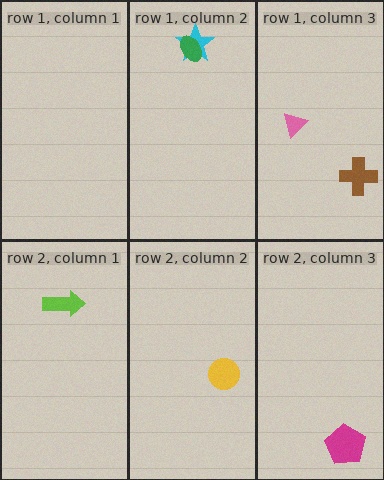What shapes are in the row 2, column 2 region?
The yellow circle.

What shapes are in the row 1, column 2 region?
The cyan star, the green ellipse.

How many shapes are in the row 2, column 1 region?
1.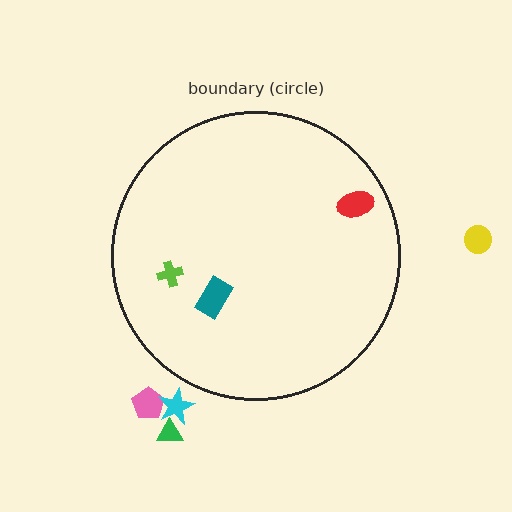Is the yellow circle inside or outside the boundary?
Outside.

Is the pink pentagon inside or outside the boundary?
Outside.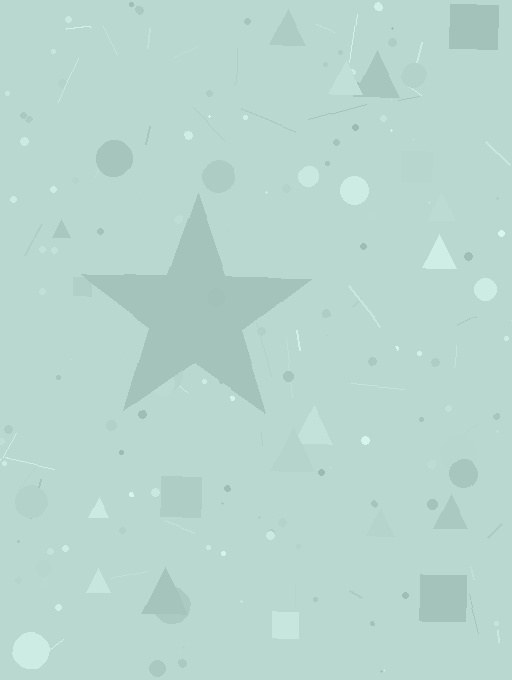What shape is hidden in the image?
A star is hidden in the image.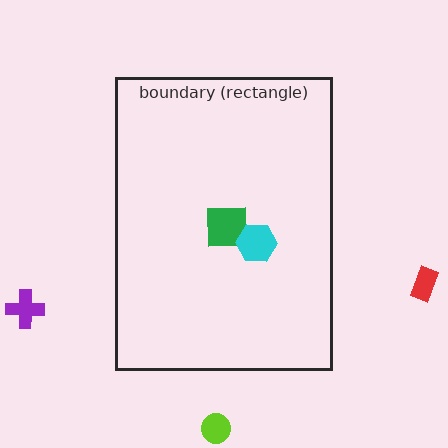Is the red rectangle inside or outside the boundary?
Outside.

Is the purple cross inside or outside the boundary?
Outside.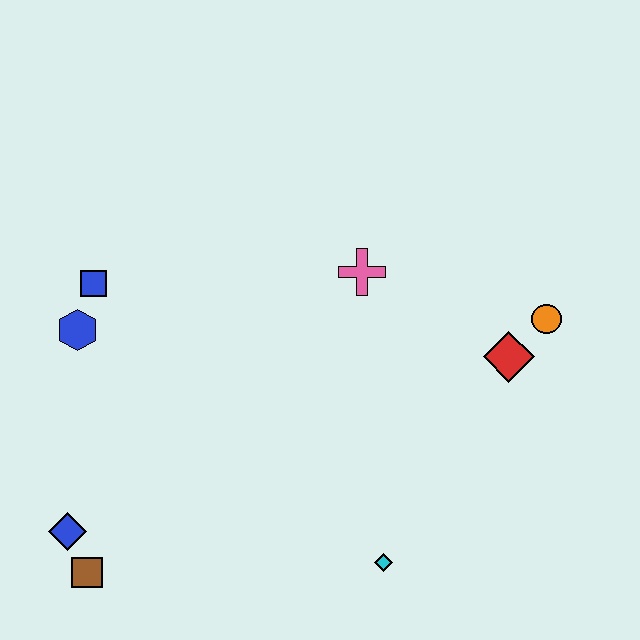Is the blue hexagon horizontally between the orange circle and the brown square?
No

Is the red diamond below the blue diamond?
No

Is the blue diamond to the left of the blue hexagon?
Yes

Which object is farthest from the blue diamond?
The orange circle is farthest from the blue diamond.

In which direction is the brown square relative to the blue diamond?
The brown square is below the blue diamond.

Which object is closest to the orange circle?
The red diamond is closest to the orange circle.